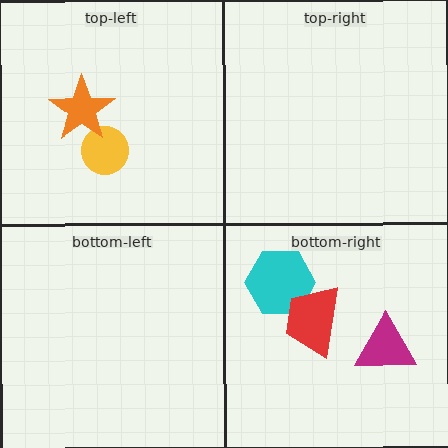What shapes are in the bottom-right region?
The cyan hexagon, the red trapezoid, the magenta triangle.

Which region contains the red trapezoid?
The bottom-right region.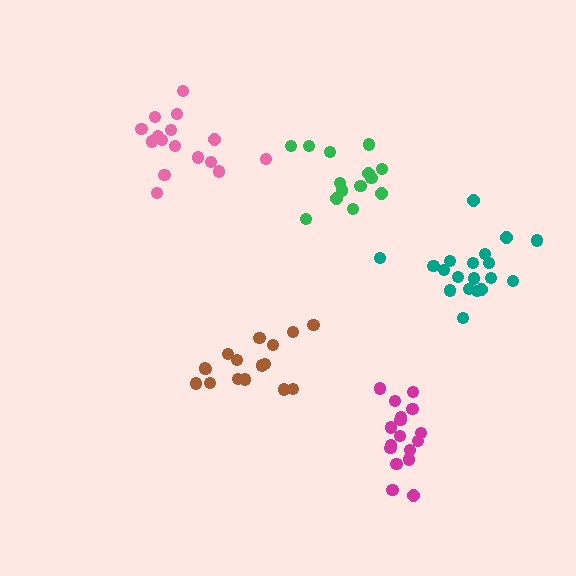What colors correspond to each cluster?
The clusters are colored: green, brown, pink, magenta, teal.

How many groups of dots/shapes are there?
There are 5 groups.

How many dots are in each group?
Group 1: 15 dots, Group 2: 16 dots, Group 3: 16 dots, Group 4: 17 dots, Group 5: 19 dots (83 total).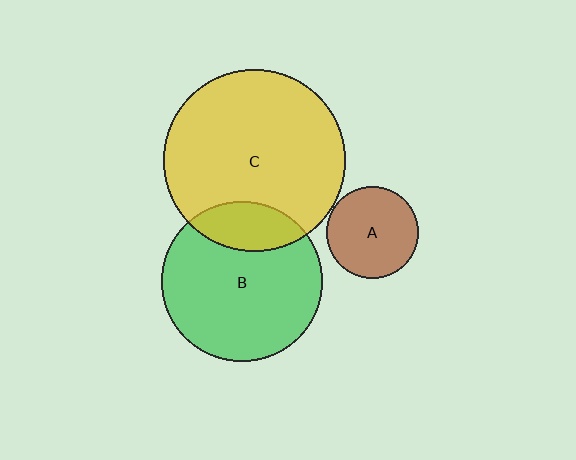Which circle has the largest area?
Circle C (yellow).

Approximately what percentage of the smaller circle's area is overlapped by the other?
Approximately 20%.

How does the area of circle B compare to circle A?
Approximately 3.0 times.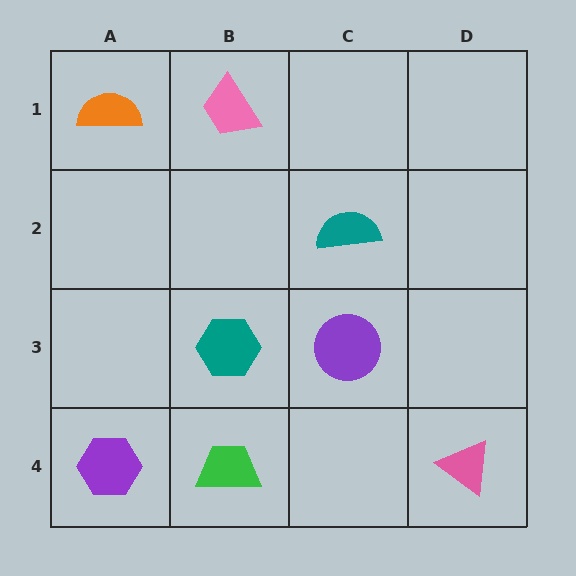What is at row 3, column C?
A purple circle.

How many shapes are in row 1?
2 shapes.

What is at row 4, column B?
A green trapezoid.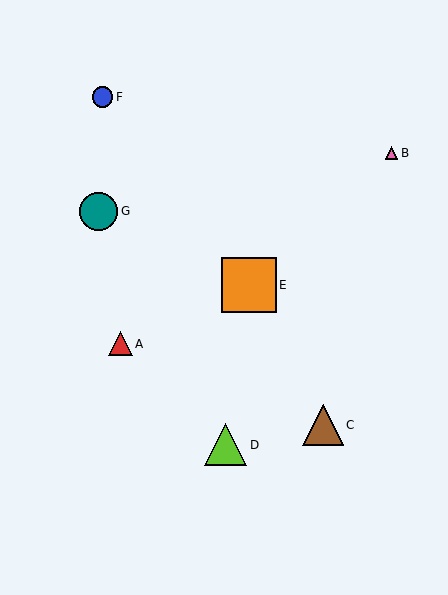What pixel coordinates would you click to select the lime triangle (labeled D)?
Click at (225, 445) to select the lime triangle D.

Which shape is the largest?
The orange square (labeled E) is the largest.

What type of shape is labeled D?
Shape D is a lime triangle.